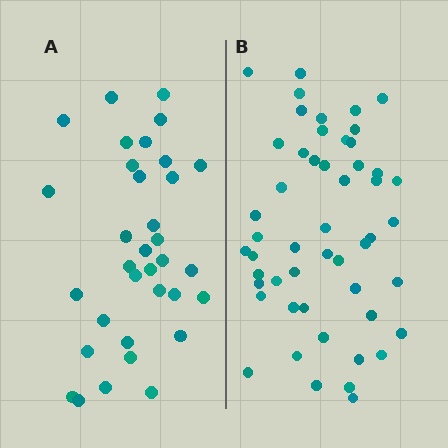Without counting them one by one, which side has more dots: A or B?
Region B (the right region) has more dots.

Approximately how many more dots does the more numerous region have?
Region B has approximately 15 more dots than region A.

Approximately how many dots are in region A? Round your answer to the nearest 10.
About 30 dots. (The exact count is 34, which rounds to 30.)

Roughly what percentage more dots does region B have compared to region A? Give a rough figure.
About 50% more.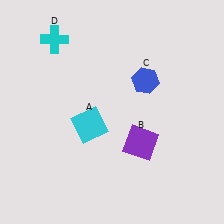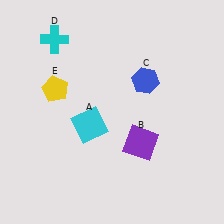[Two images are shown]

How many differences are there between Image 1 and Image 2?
There is 1 difference between the two images.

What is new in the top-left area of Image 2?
A yellow pentagon (E) was added in the top-left area of Image 2.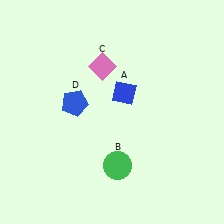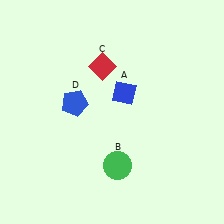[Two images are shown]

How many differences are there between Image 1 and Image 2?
There is 1 difference between the two images.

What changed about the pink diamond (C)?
In Image 1, C is pink. In Image 2, it changed to red.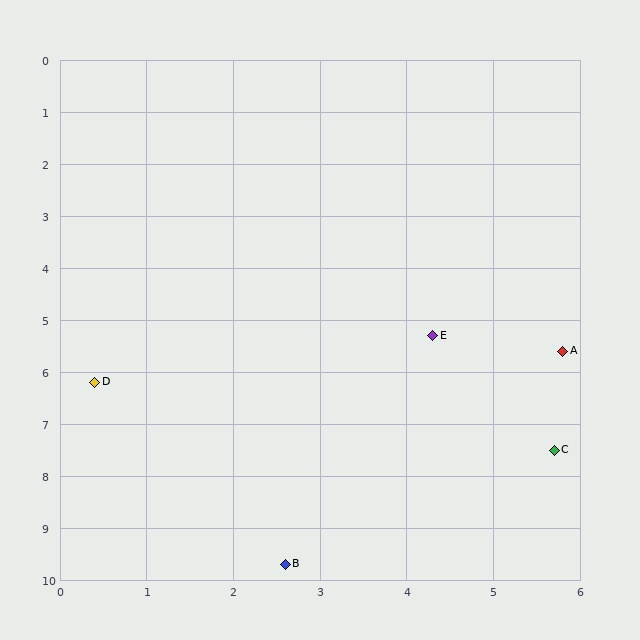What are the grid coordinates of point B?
Point B is at approximately (2.6, 9.7).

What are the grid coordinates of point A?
Point A is at approximately (5.8, 5.6).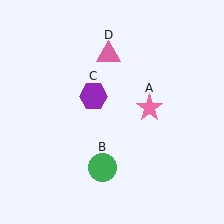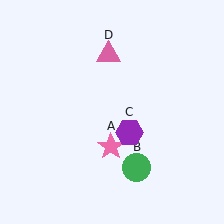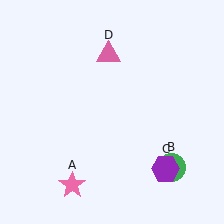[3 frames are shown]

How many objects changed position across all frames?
3 objects changed position: pink star (object A), green circle (object B), purple hexagon (object C).